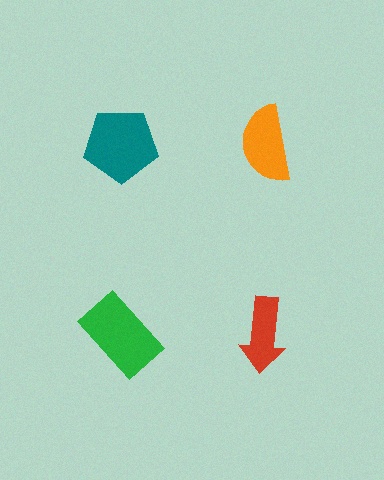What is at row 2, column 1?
A green rectangle.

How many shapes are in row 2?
2 shapes.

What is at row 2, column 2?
A red arrow.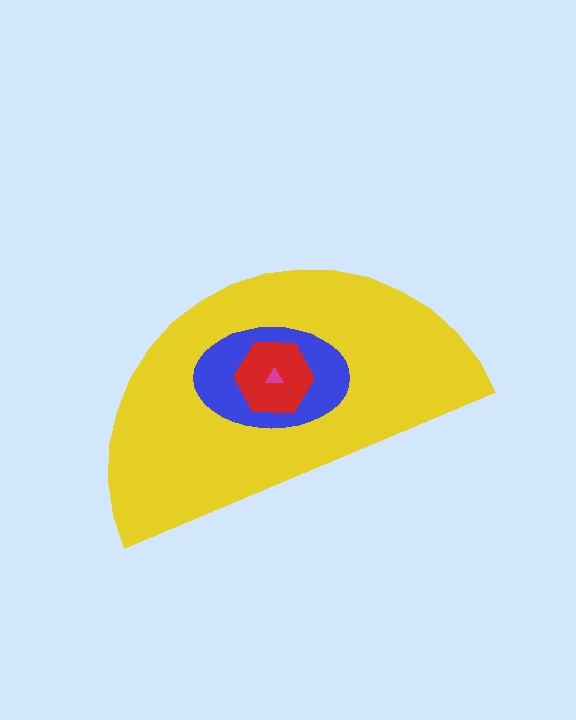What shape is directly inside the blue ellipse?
The red hexagon.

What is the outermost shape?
The yellow semicircle.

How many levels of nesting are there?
4.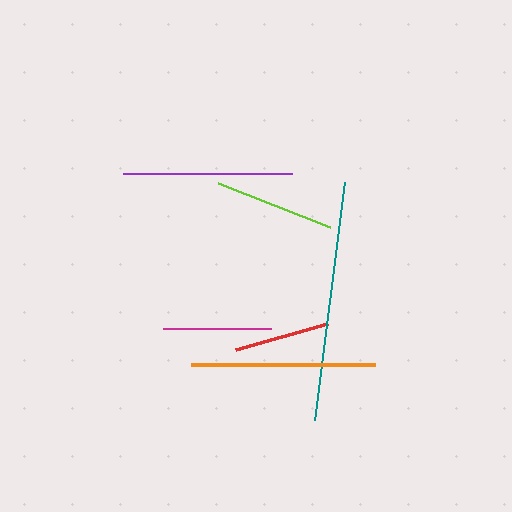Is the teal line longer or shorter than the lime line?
The teal line is longer than the lime line.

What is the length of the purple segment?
The purple segment is approximately 169 pixels long.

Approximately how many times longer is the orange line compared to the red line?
The orange line is approximately 1.9 times the length of the red line.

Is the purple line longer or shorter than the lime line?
The purple line is longer than the lime line.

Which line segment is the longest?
The teal line is the longest at approximately 239 pixels.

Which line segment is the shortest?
The red line is the shortest at approximately 95 pixels.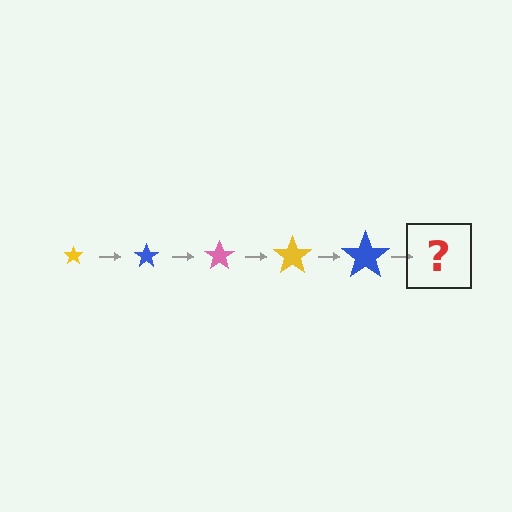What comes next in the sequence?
The next element should be a pink star, larger than the previous one.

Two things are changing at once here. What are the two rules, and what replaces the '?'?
The two rules are that the star grows larger each step and the color cycles through yellow, blue, and pink. The '?' should be a pink star, larger than the previous one.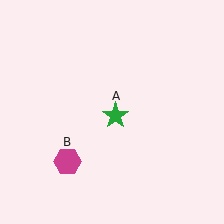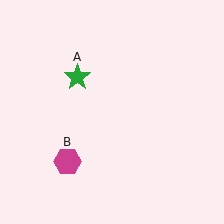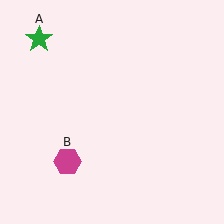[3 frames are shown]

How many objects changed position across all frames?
1 object changed position: green star (object A).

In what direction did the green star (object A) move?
The green star (object A) moved up and to the left.